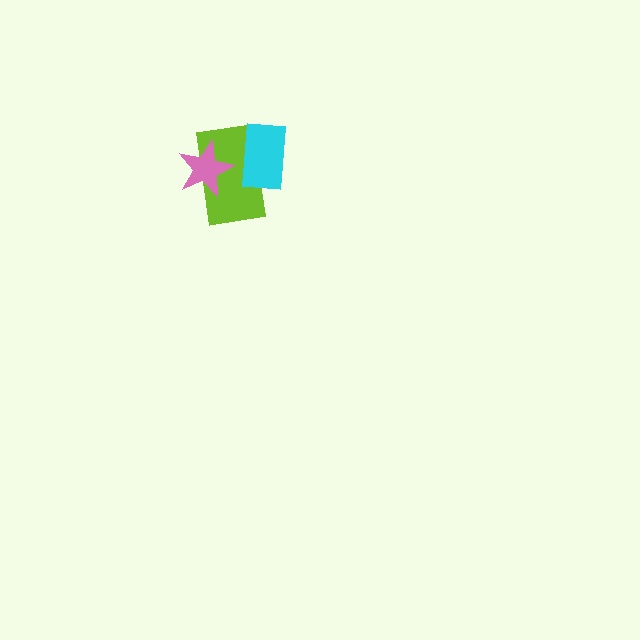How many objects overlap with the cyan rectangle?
1 object overlaps with the cyan rectangle.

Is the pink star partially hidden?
No, no other shape covers it.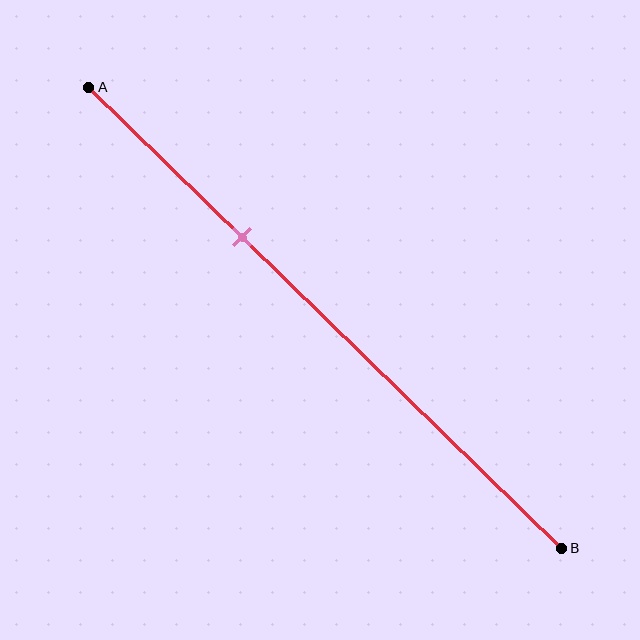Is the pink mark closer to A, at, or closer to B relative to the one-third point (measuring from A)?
The pink mark is approximately at the one-third point of segment AB.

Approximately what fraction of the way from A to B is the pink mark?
The pink mark is approximately 35% of the way from A to B.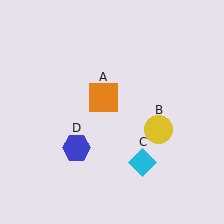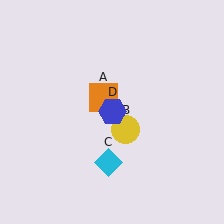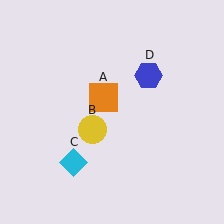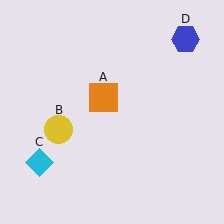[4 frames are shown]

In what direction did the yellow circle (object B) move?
The yellow circle (object B) moved left.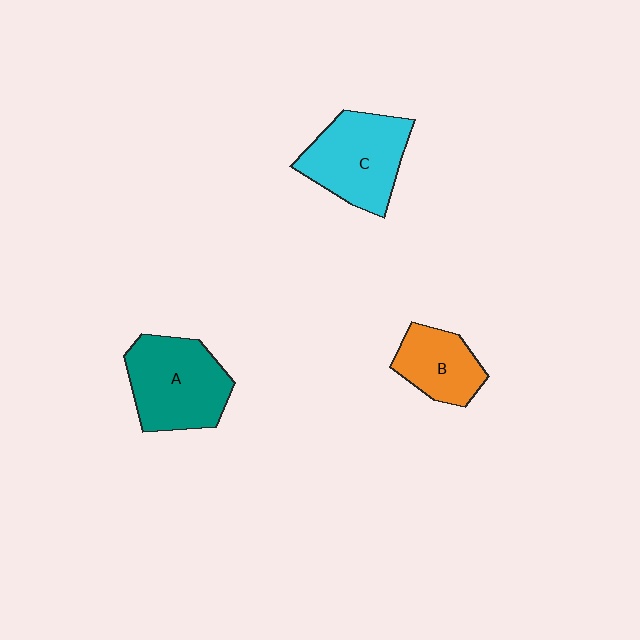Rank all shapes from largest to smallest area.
From largest to smallest: A (teal), C (cyan), B (orange).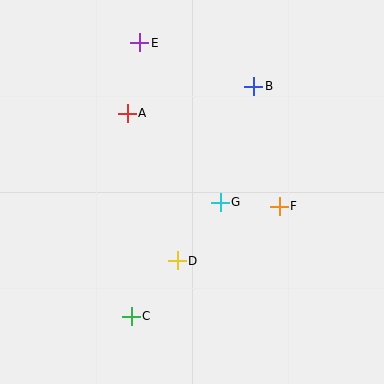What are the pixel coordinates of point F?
Point F is at (279, 206).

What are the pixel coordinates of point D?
Point D is at (177, 261).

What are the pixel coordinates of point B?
Point B is at (254, 86).